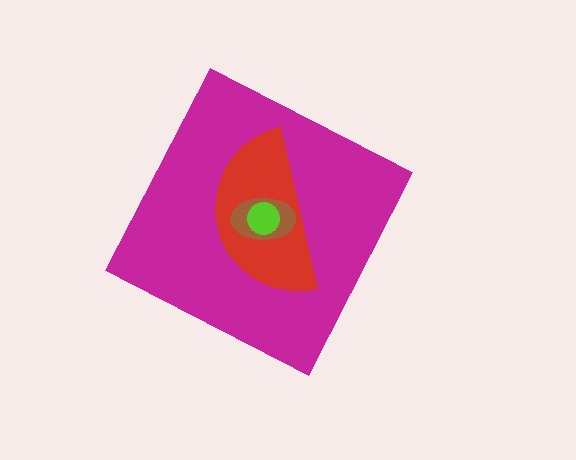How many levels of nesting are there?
4.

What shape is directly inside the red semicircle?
The brown ellipse.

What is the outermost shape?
The magenta diamond.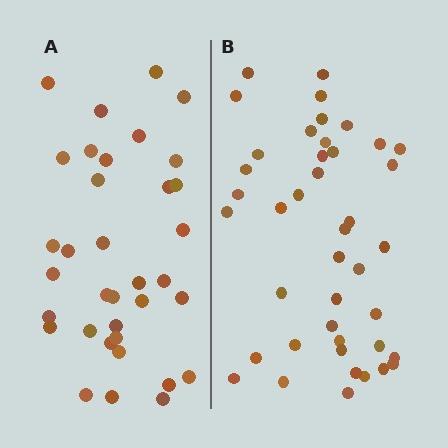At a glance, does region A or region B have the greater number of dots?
Region B (the right region) has more dots.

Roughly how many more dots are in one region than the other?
Region B has roughly 8 or so more dots than region A.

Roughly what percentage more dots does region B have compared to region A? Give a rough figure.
About 20% more.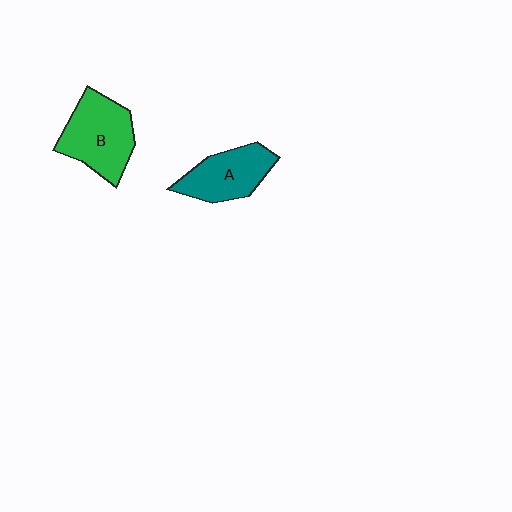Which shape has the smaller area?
Shape A (teal).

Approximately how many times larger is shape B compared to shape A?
Approximately 1.2 times.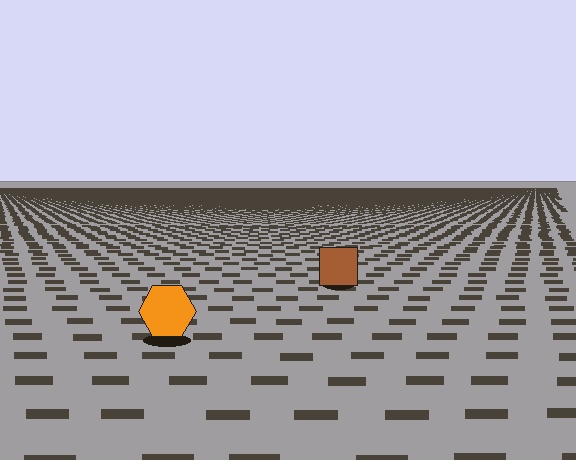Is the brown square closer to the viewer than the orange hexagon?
No. The orange hexagon is closer — you can tell from the texture gradient: the ground texture is coarser near it.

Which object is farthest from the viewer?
The brown square is farthest from the viewer. It appears smaller and the ground texture around it is denser.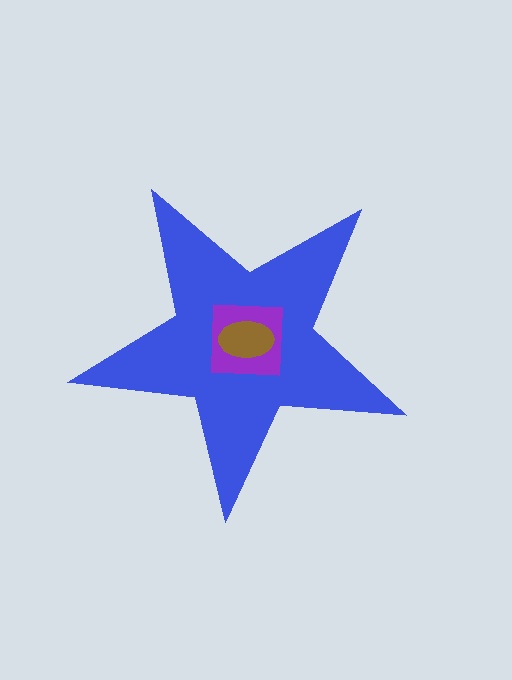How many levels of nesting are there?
3.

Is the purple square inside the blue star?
Yes.